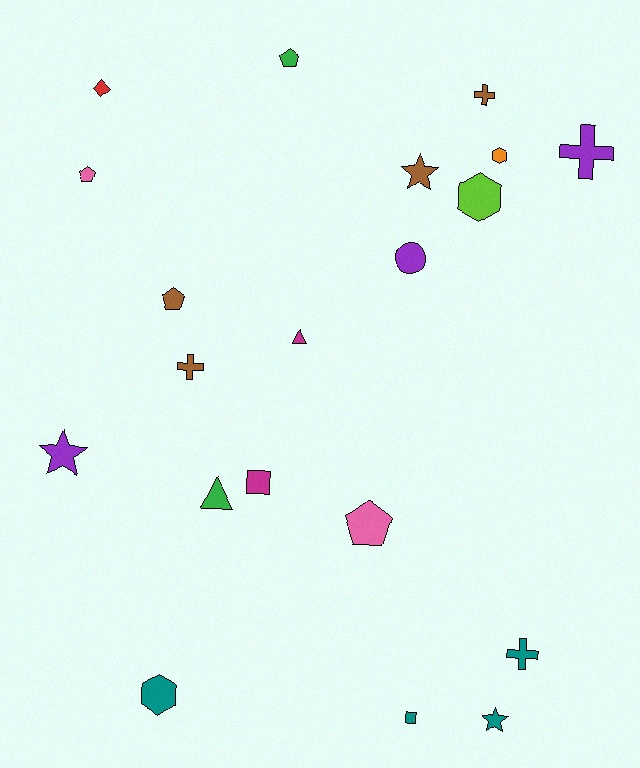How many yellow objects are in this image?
There are no yellow objects.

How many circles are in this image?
There is 1 circle.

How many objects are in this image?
There are 20 objects.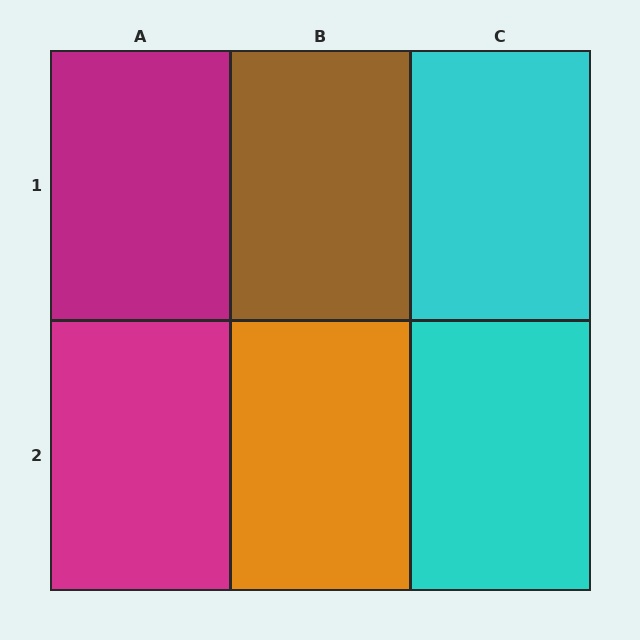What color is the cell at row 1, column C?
Cyan.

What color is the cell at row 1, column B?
Brown.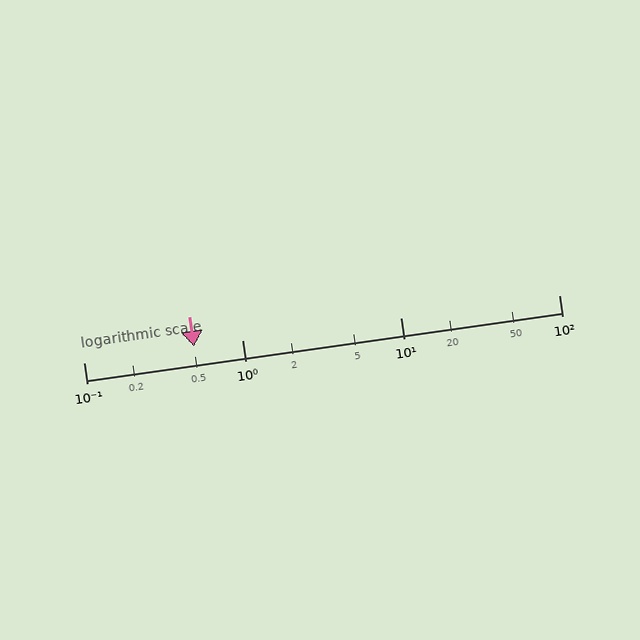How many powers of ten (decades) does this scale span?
The scale spans 3 decades, from 0.1 to 100.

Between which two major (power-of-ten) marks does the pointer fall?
The pointer is between 0.1 and 1.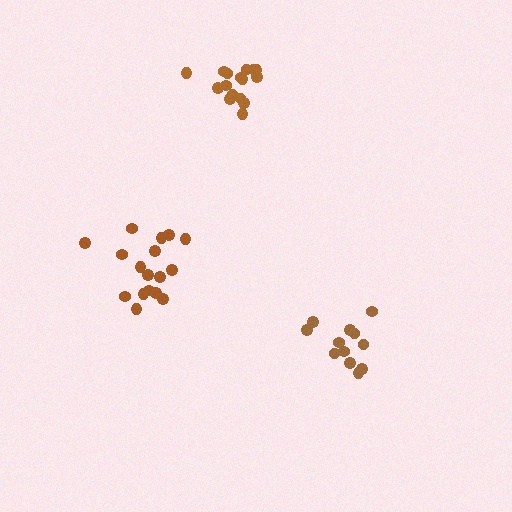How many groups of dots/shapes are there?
There are 3 groups.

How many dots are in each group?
Group 1: 12 dots, Group 2: 17 dots, Group 3: 16 dots (45 total).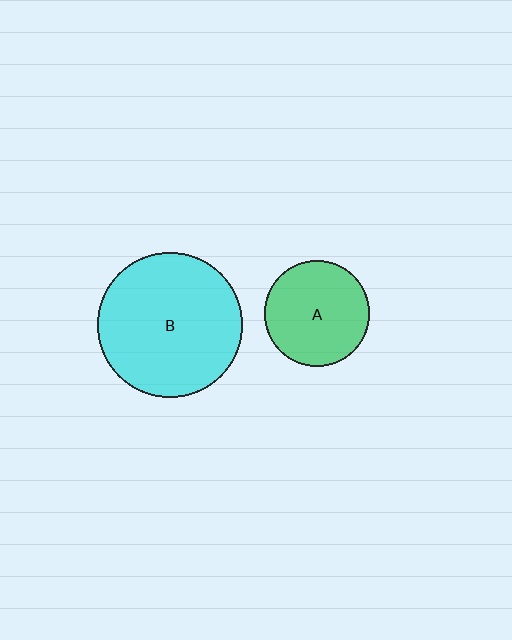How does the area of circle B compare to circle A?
Approximately 1.9 times.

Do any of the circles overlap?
No, none of the circles overlap.